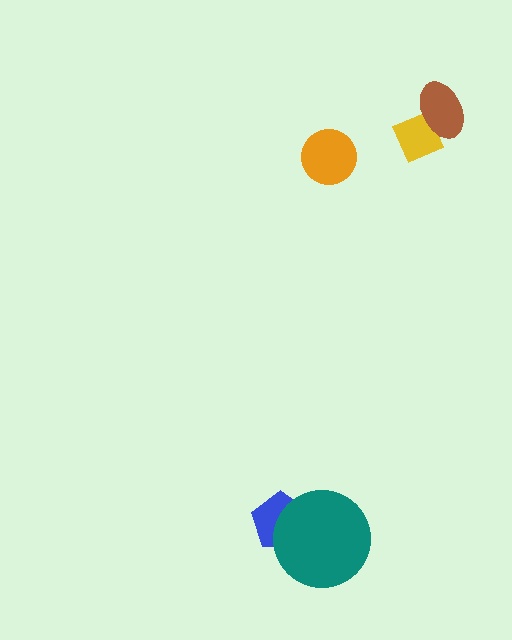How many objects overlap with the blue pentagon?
1 object overlaps with the blue pentagon.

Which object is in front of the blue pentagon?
The teal circle is in front of the blue pentagon.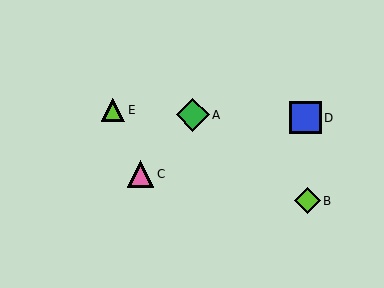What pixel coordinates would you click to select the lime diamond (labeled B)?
Click at (307, 201) to select the lime diamond B.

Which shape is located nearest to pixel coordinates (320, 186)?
The lime diamond (labeled B) at (307, 201) is nearest to that location.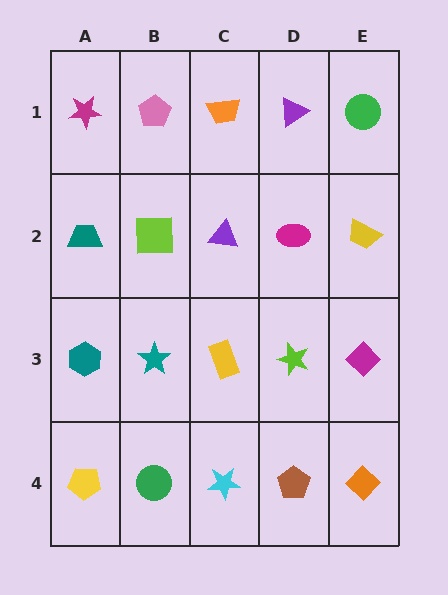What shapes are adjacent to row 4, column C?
A yellow rectangle (row 3, column C), a green circle (row 4, column B), a brown pentagon (row 4, column D).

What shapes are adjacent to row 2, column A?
A magenta star (row 1, column A), a teal hexagon (row 3, column A), a lime square (row 2, column B).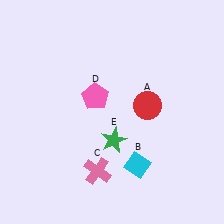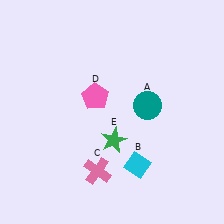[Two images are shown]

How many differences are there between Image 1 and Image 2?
There is 1 difference between the two images.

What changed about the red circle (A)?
In Image 1, A is red. In Image 2, it changed to teal.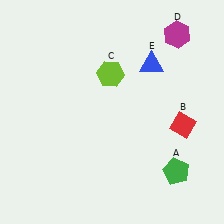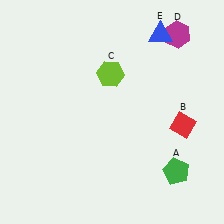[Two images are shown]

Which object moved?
The blue triangle (E) moved up.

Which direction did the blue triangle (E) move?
The blue triangle (E) moved up.